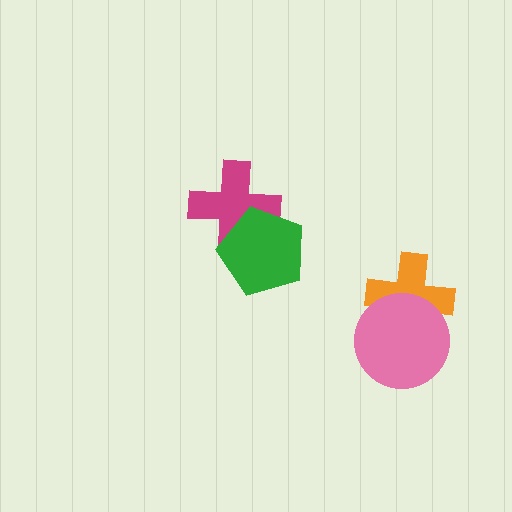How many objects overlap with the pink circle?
1 object overlaps with the pink circle.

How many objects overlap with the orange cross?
1 object overlaps with the orange cross.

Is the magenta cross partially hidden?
Yes, it is partially covered by another shape.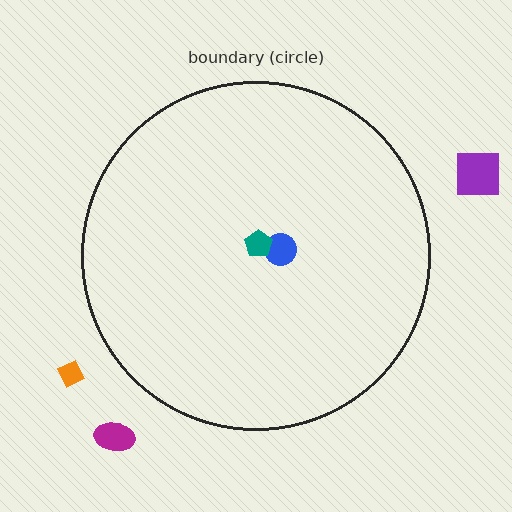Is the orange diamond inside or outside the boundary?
Outside.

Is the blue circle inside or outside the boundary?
Inside.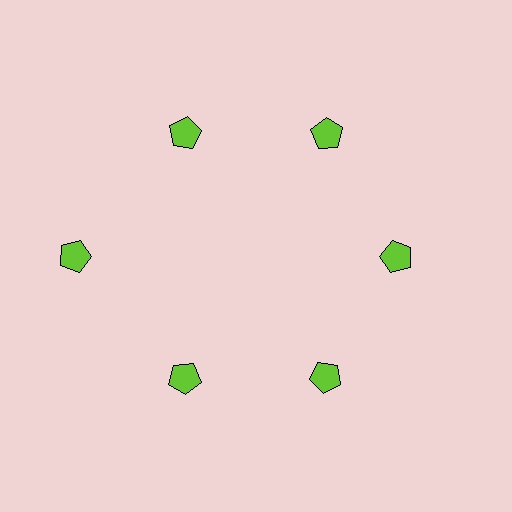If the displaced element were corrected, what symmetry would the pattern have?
It would have 6-fold rotational symmetry — the pattern would map onto itself every 60 degrees.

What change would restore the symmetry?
The symmetry would be restored by moving it inward, back onto the ring so that all 6 pentagons sit at equal angles and equal distance from the center.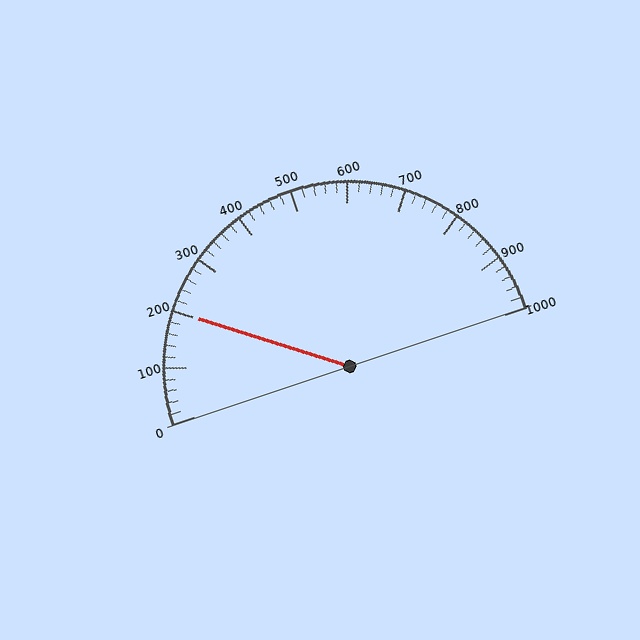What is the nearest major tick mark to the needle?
The nearest major tick mark is 200.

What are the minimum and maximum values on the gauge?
The gauge ranges from 0 to 1000.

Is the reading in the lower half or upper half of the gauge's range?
The reading is in the lower half of the range (0 to 1000).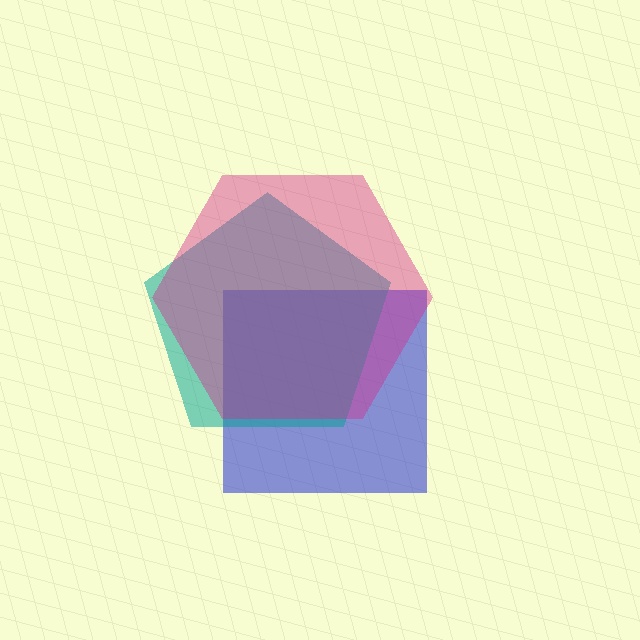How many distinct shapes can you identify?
There are 3 distinct shapes: a blue square, a teal pentagon, a magenta hexagon.